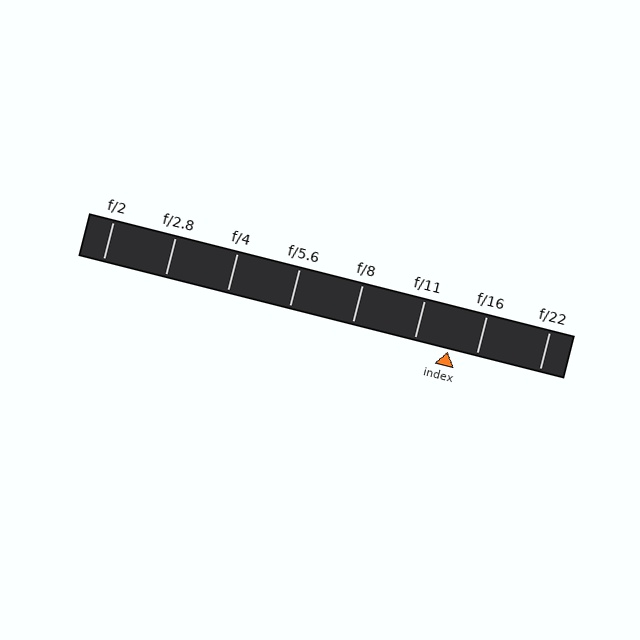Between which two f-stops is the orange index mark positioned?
The index mark is between f/11 and f/16.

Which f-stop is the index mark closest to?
The index mark is closest to f/16.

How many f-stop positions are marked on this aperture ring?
There are 8 f-stop positions marked.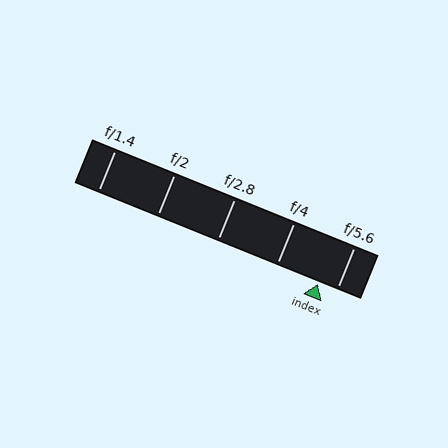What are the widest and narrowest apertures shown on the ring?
The widest aperture shown is f/1.4 and the narrowest is f/5.6.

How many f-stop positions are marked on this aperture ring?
There are 5 f-stop positions marked.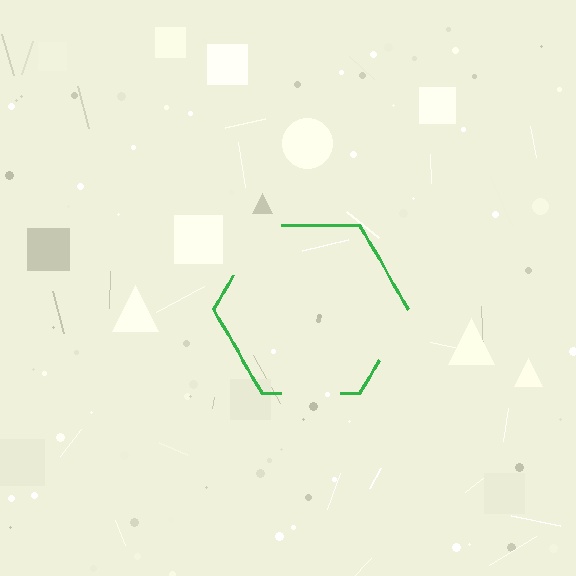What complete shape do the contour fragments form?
The contour fragments form a hexagon.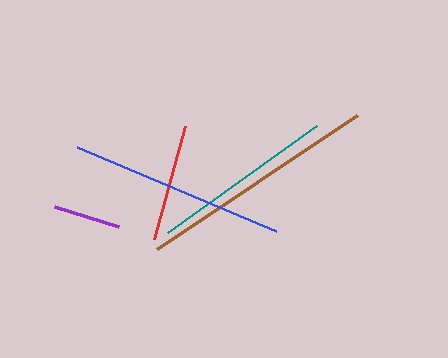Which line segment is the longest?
The brown line is the longest at approximately 241 pixels.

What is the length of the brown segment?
The brown segment is approximately 241 pixels long.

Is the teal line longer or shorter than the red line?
The teal line is longer than the red line.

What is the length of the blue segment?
The blue segment is approximately 216 pixels long.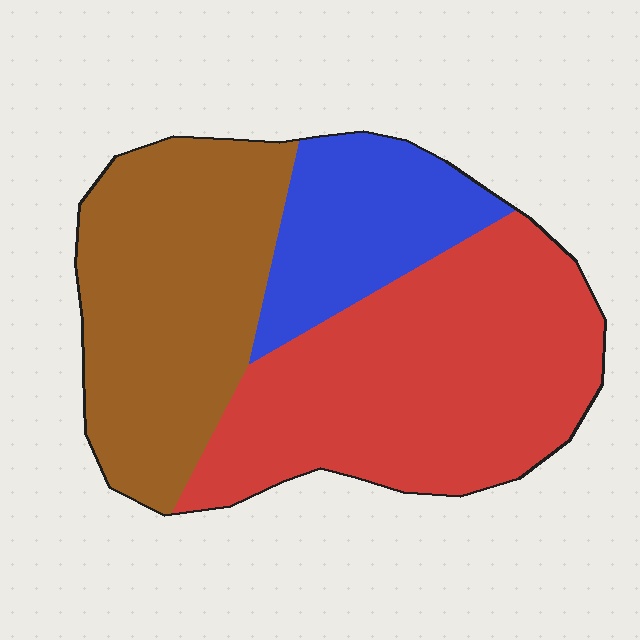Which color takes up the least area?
Blue, at roughly 20%.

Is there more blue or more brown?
Brown.